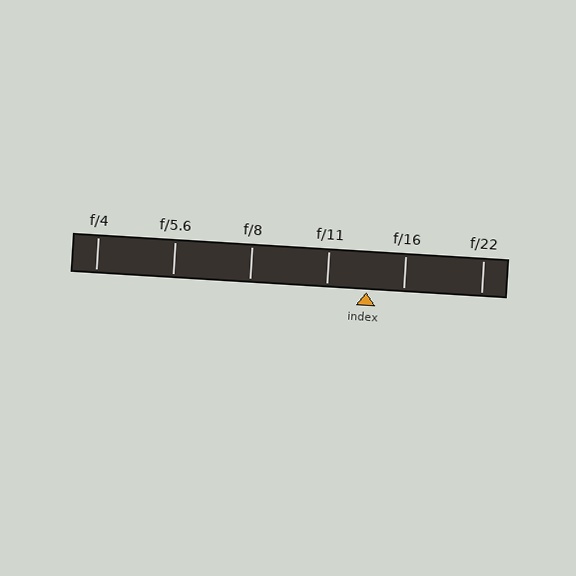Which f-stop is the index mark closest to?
The index mark is closest to f/16.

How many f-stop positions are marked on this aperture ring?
There are 6 f-stop positions marked.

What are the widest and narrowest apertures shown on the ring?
The widest aperture shown is f/4 and the narrowest is f/22.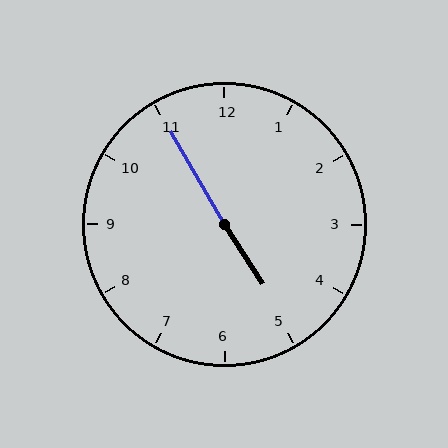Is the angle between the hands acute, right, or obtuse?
It is obtuse.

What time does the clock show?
4:55.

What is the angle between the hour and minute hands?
Approximately 178 degrees.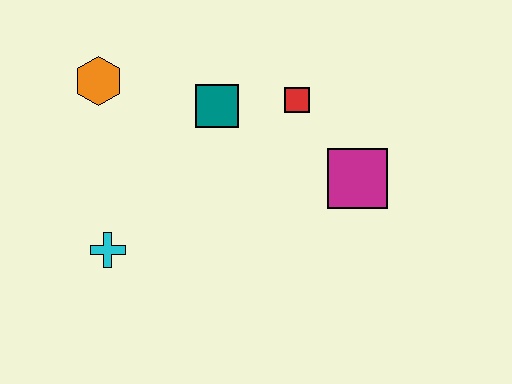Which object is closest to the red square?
The teal square is closest to the red square.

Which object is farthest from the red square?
The cyan cross is farthest from the red square.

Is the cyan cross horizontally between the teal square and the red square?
No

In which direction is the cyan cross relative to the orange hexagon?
The cyan cross is below the orange hexagon.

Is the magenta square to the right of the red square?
Yes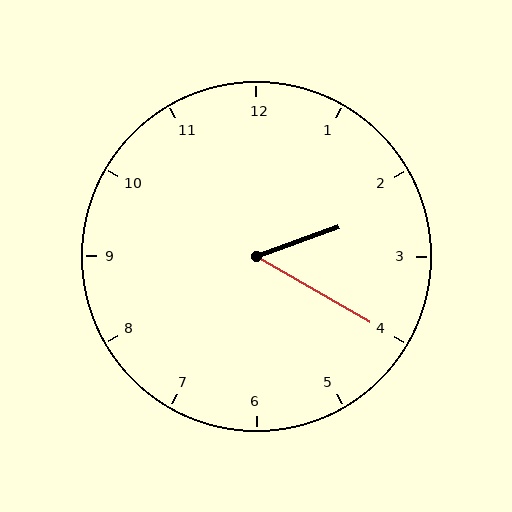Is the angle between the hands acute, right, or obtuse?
It is acute.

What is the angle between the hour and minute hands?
Approximately 50 degrees.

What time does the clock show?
2:20.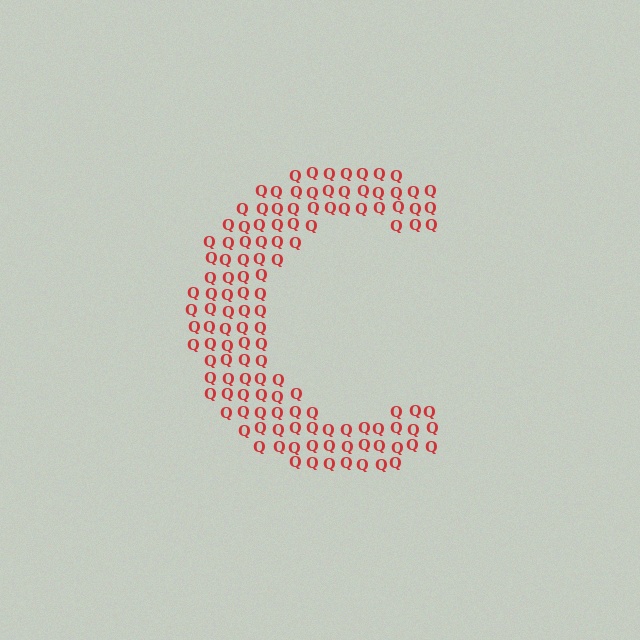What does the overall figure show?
The overall figure shows the letter C.